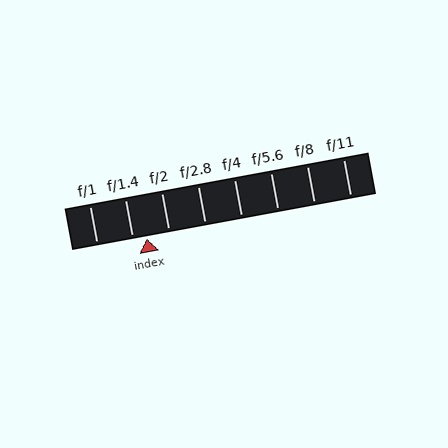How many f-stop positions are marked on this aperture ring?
There are 8 f-stop positions marked.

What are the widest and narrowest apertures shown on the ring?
The widest aperture shown is f/1 and the narrowest is f/11.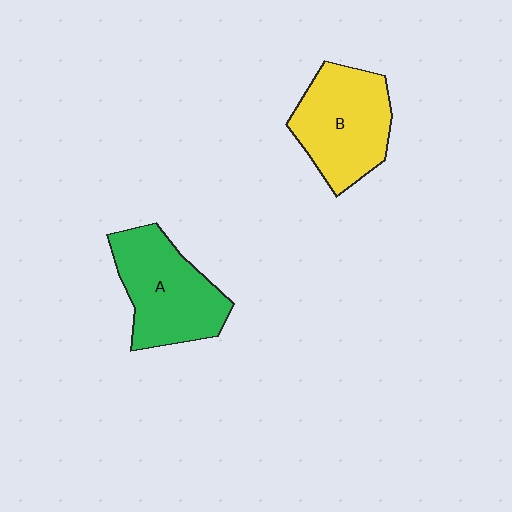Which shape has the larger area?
Shape A (green).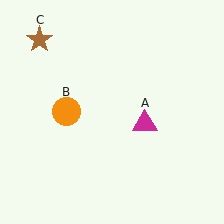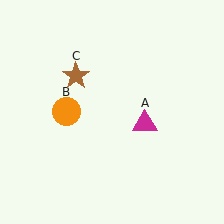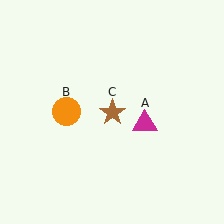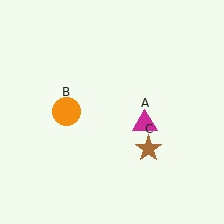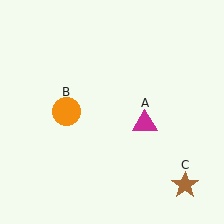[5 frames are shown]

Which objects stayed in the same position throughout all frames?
Magenta triangle (object A) and orange circle (object B) remained stationary.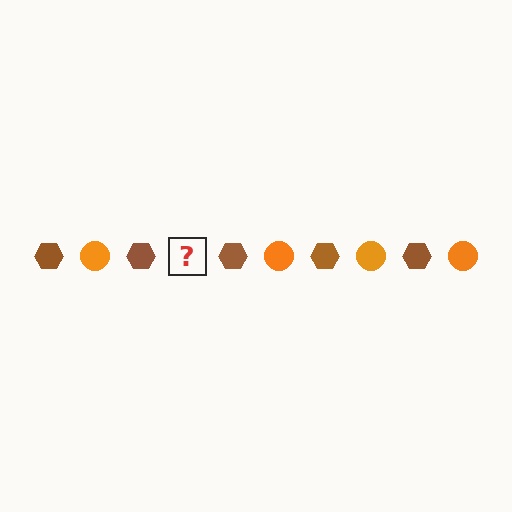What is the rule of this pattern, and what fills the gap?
The rule is that the pattern alternates between brown hexagon and orange circle. The gap should be filled with an orange circle.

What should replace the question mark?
The question mark should be replaced with an orange circle.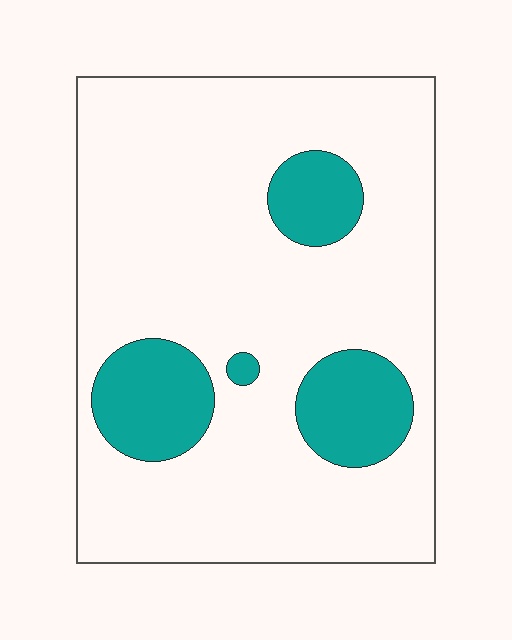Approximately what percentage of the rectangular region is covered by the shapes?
Approximately 20%.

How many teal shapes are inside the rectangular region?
4.